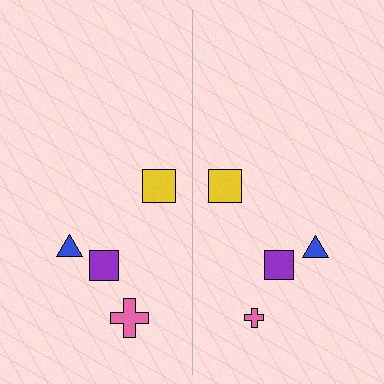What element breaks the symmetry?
The pink cross on the right side has a different size than its mirror counterpart.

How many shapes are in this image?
There are 8 shapes in this image.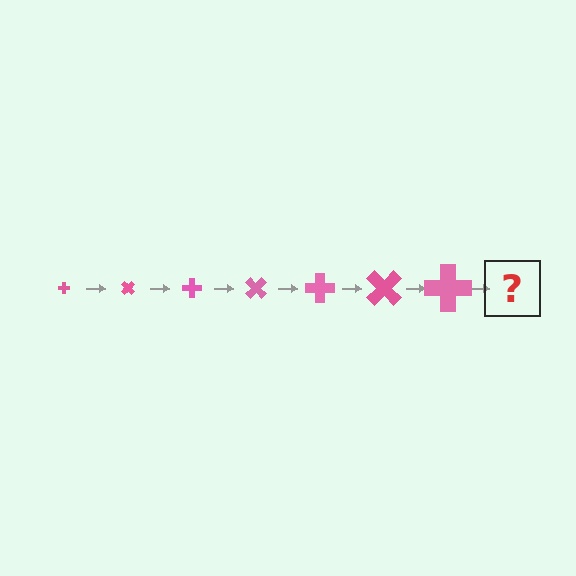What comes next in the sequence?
The next element should be a cross, larger than the previous one and rotated 315 degrees from the start.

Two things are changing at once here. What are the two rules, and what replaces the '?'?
The two rules are that the cross grows larger each step and it rotates 45 degrees each step. The '?' should be a cross, larger than the previous one and rotated 315 degrees from the start.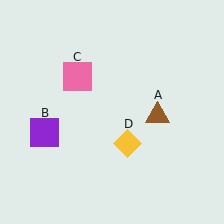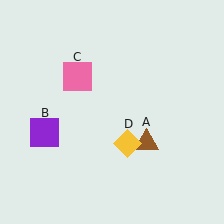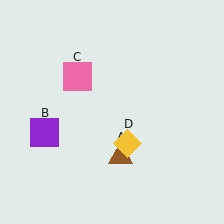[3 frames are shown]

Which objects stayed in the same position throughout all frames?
Purple square (object B) and pink square (object C) and yellow diamond (object D) remained stationary.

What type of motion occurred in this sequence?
The brown triangle (object A) rotated clockwise around the center of the scene.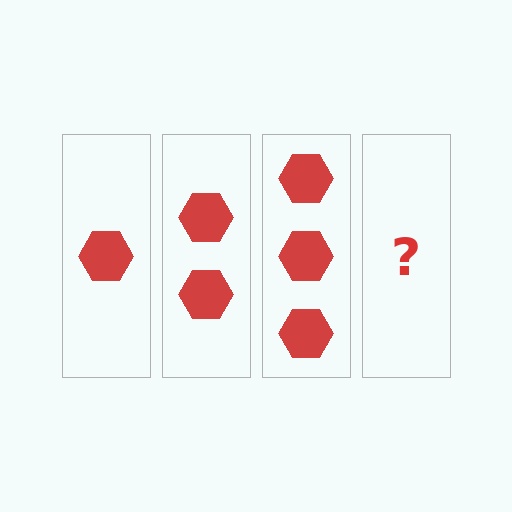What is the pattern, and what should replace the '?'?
The pattern is that each step adds one more hexagon. The '?' should be 4 hexagons.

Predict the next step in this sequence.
The next step is 4 hexagons.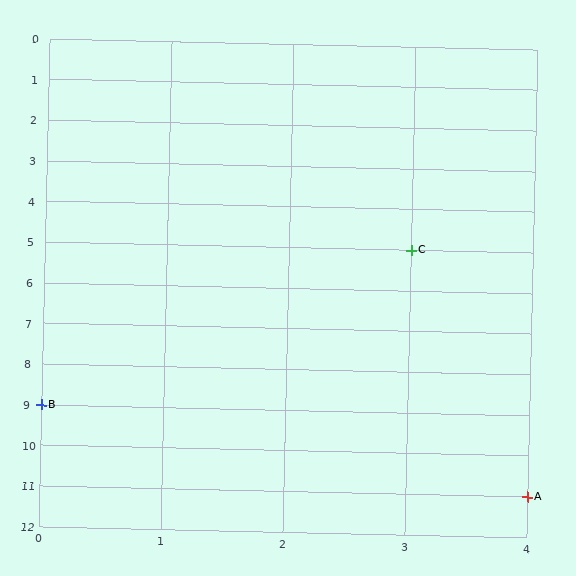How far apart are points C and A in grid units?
Points C and A are 1 column and 6 rows apart (about 6.1 grid units diagonally).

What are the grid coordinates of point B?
Point B is at grid coordinates (0, 9).